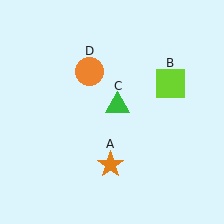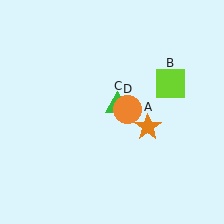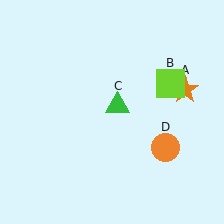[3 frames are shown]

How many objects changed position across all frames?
2 objects changed position: orange star (object A), orange circle (object D).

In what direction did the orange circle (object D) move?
The orange circle (object D) moved down and to the right.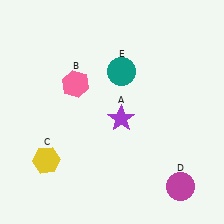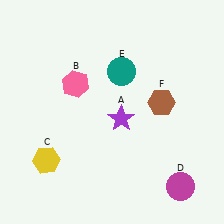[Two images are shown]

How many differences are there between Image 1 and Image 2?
There is 1 difference between the two images.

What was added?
A brown hexagon (F) was added in Image 2.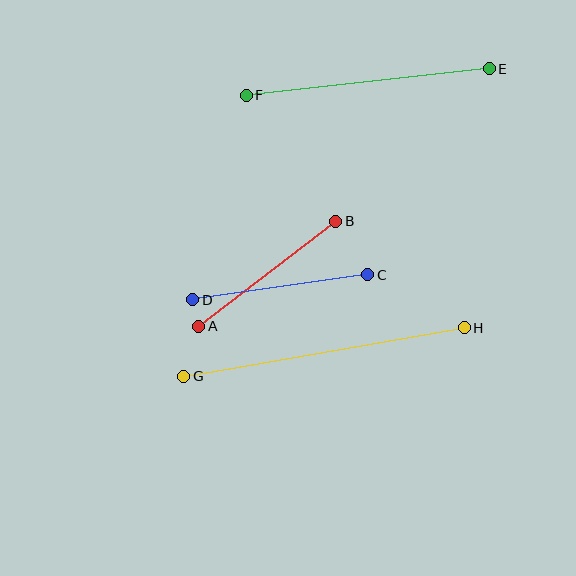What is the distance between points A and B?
The distance is approximately 172 pixels.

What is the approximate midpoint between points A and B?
The midpoint is at approximately (267, 274) pixels.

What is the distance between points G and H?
The distance is approximately 284 pixels.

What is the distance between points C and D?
The distance is approximately 177 pixels.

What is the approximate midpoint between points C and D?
The midpoint is at approximately (280, 287) pixels.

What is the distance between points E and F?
The distance is approximately 245 pixels.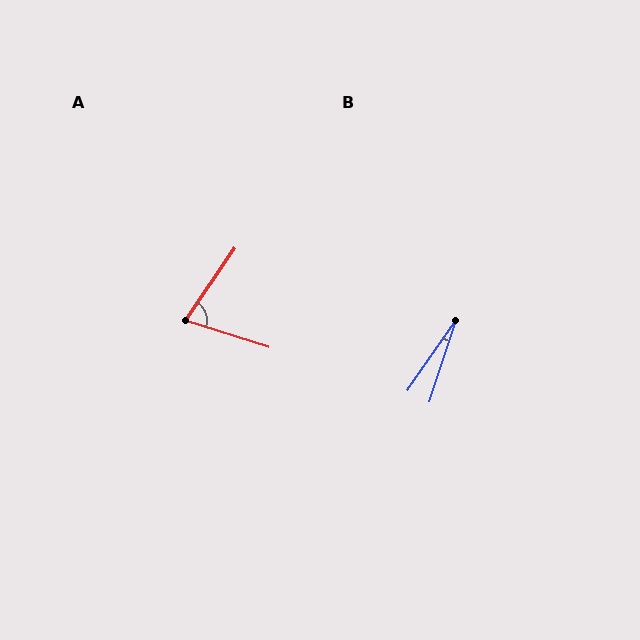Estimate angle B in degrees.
Approximately 16 degrees.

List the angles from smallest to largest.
B (16°), A (73°).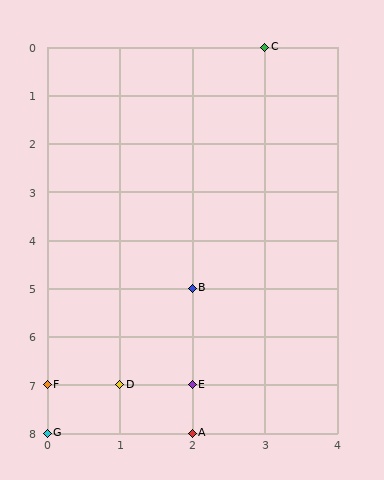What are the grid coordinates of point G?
Point G is at grid coordinates (0, 8).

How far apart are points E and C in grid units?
Points E and C are 1 column and 7 rows apart (about 7.1 grid units diagonally).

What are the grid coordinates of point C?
Point C is at grid coordinates (3, 0).